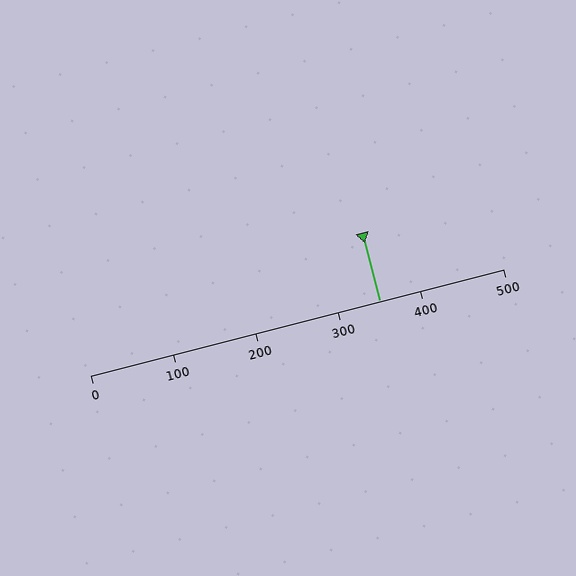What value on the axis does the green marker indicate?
The marker indicates approximately 350.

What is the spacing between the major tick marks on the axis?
The major ticks are spaced 100 apart.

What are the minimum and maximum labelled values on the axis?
The axis runs from 0 to 500.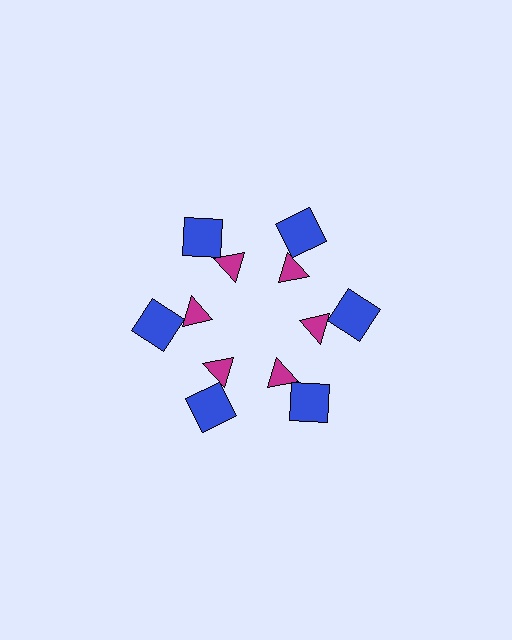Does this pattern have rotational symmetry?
Yes, this pattern has 6-fold rotational symmetry. It looks the same after rotating 60 degrees around the center.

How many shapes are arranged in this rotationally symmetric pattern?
There are 12 shapes, arranged in 6 groups of 2.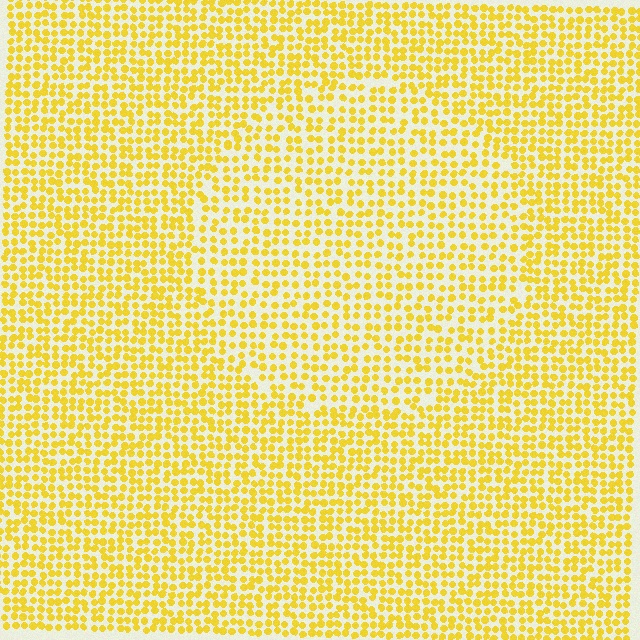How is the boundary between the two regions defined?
The boundary is defined by a change in element density (approximately 1.4x ratio). All elements are the same color, size, and shape.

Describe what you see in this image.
The image contains small yellow elements arranged at two different densities. A circle-shaped region is visible where the elements are less densely packed than the surrounding area.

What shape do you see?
I see a circle.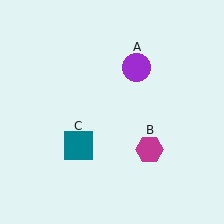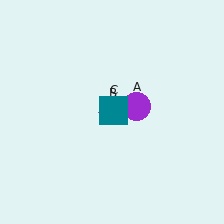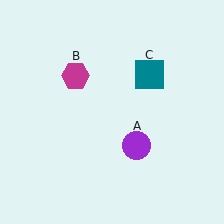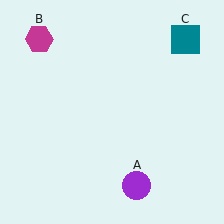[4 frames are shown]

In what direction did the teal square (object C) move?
The teal square (object C) moved up and to the right.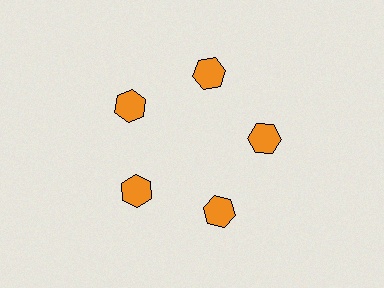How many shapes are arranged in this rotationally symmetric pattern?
There are 5 shapes, arranged in 5 groups of 1.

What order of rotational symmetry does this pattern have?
This pattern has 5-fold rotational symmetry.